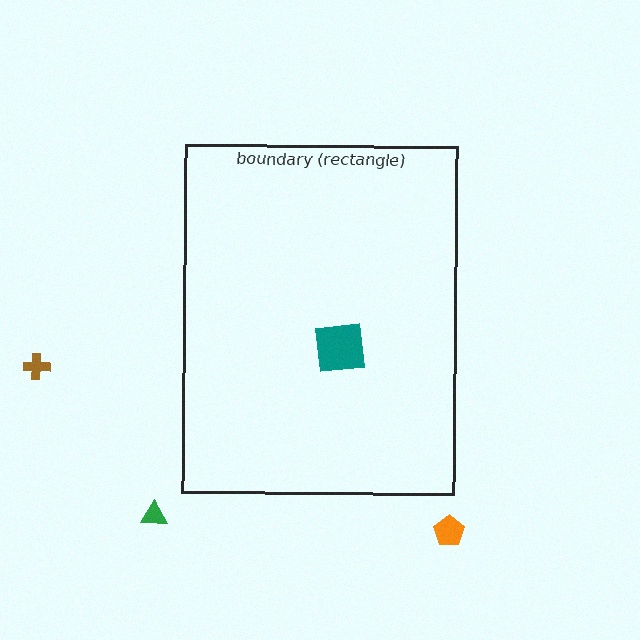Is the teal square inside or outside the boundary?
Inside.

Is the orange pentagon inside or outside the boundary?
Outside.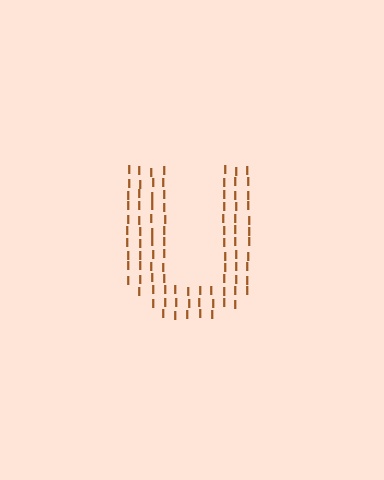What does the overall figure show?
The overall figure shows the letter U.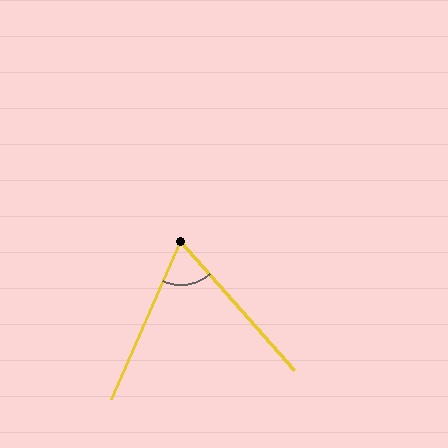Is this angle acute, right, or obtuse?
It is acute.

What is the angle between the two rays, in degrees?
Approximately 65 degrees.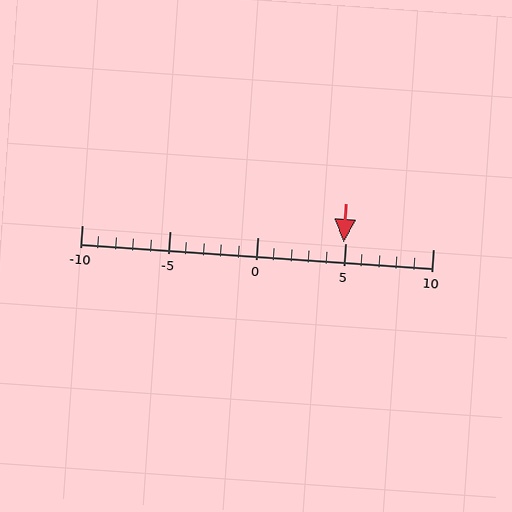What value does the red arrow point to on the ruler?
The red arrow points to approximately 5.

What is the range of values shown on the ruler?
The ruler shows values from -10 to 10.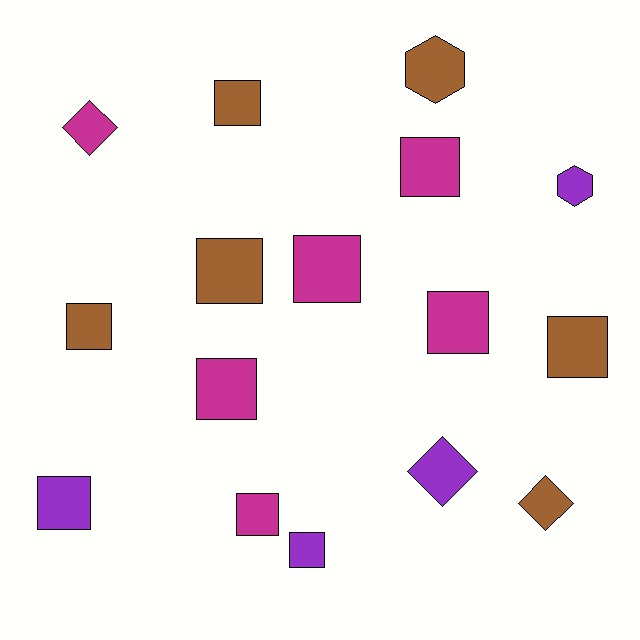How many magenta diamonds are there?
There is 1 magenta diamond.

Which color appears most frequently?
Magenta, with 6 objects.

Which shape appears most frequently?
Square, with 11 objects.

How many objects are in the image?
There are 16 objects.